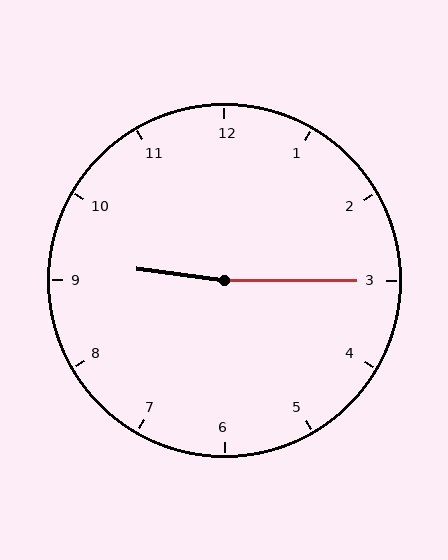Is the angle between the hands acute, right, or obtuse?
It is obtuse.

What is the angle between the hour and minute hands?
Approximately 172 degrees.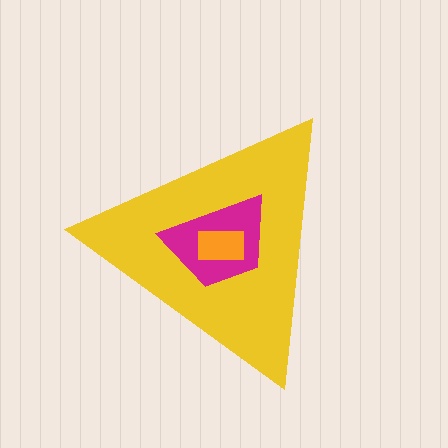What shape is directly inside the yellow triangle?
The magenta trapezoid.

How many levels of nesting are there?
3.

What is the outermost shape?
The yellow triangle.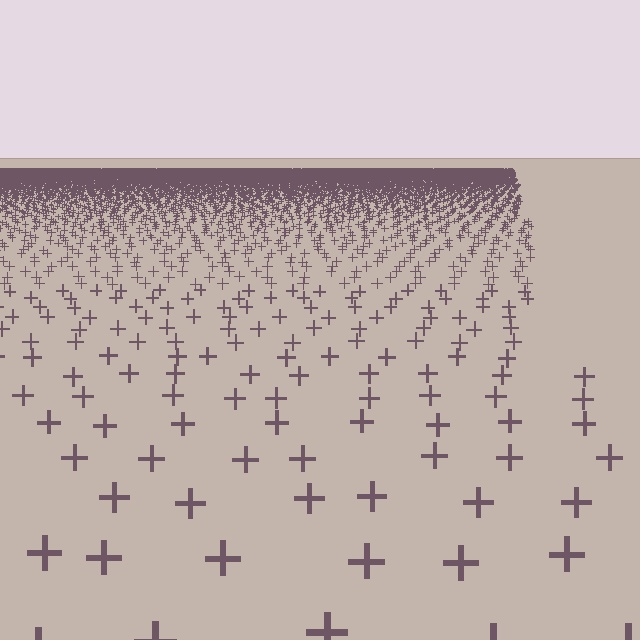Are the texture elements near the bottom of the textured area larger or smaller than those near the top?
Larger. Near the bottom, elements are closer to the viewer and appear at a bigger on-screen size.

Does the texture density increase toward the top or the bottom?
Density increases toward the top.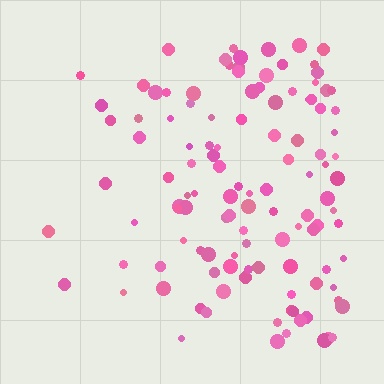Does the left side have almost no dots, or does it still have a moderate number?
Still a moderate number, just noticeably fewer than the right.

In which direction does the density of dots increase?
From left to right, with the right side densest.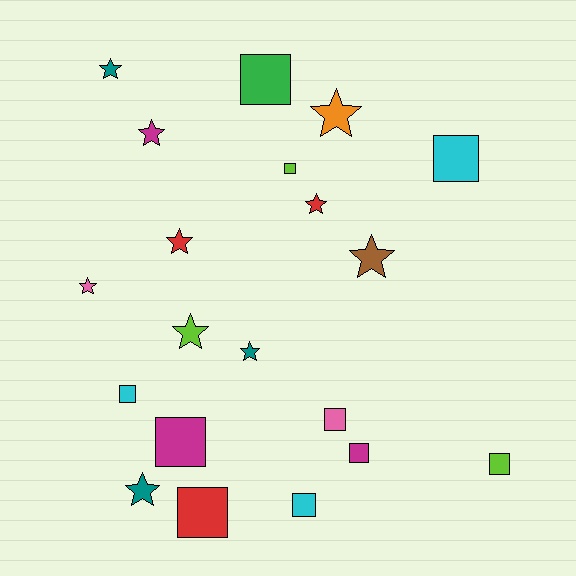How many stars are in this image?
There are 10 stars.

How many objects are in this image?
There are 20 objects.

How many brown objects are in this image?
There is 1 brown object.